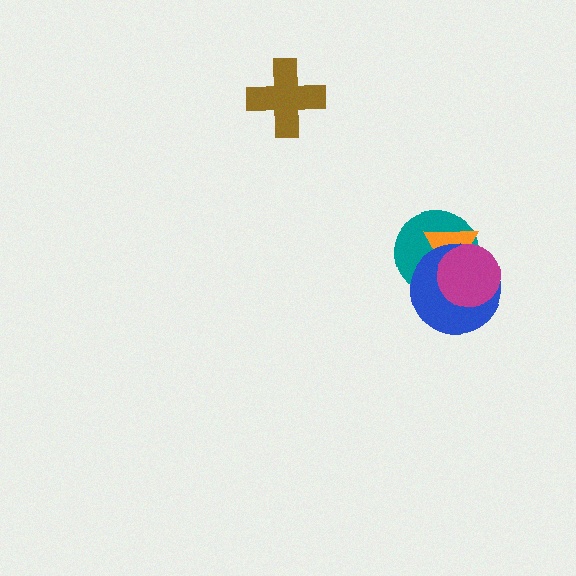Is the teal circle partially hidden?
Yes, it is partially covered by another shape.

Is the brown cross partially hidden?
No, no other shape covers it.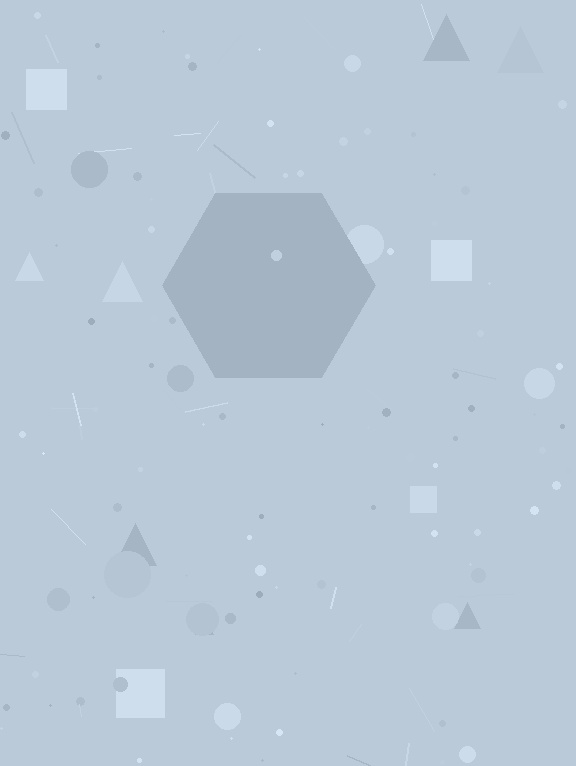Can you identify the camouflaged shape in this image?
The camouflaged shape is a hexagon.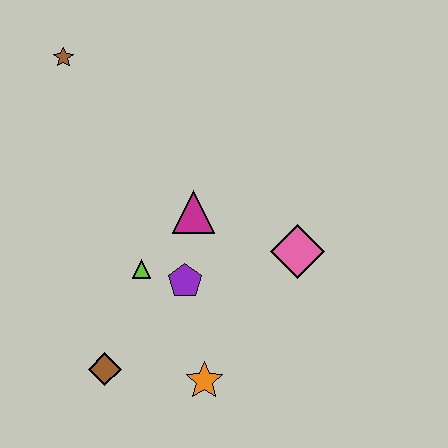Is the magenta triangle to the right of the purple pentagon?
Yes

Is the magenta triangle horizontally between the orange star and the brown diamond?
Yes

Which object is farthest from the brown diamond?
The brown star is farthest from the brown diamond.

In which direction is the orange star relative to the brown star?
The orange star is below the brown star.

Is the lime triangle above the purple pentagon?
Yes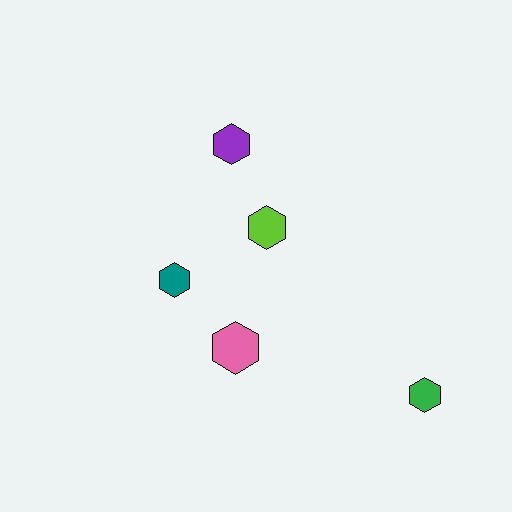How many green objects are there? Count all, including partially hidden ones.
There is 1 green object.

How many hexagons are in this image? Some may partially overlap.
There are 5 hexagons.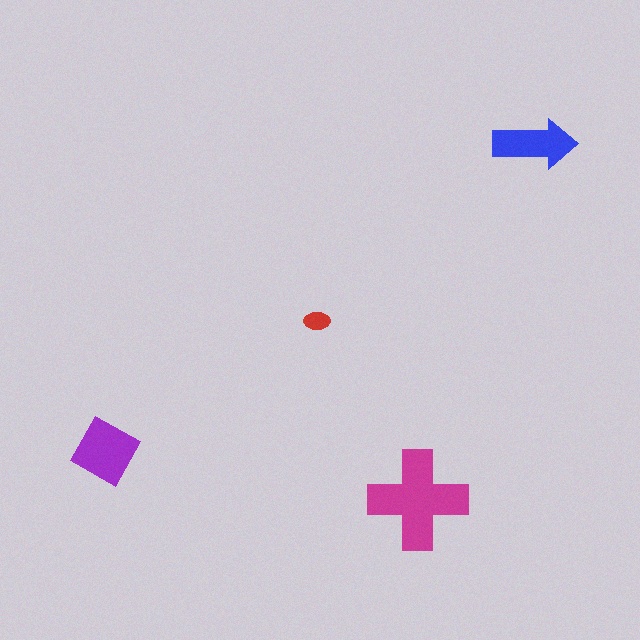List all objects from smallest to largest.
The red ellipse, the blue arrow, the purple diamond, the magenta cross.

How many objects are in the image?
There are 4 objects in the image.